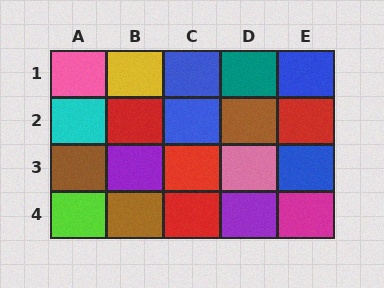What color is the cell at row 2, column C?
Blue.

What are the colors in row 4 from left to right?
Lime, brown, red, purple, magenta.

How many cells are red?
4 cells are red.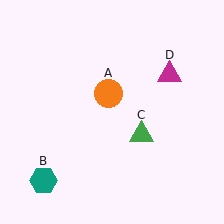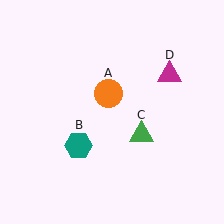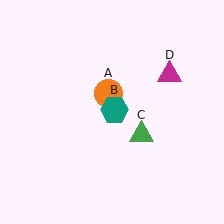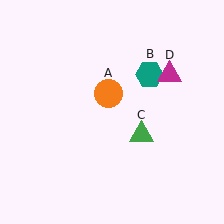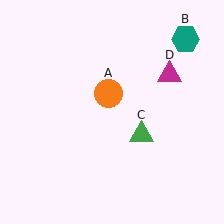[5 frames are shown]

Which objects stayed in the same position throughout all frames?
Orange circle (object A) and green triangle (object C) and magenta triangle (object D) remained stationary.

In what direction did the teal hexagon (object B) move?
The teal hexagon (object B) moved up and to the right.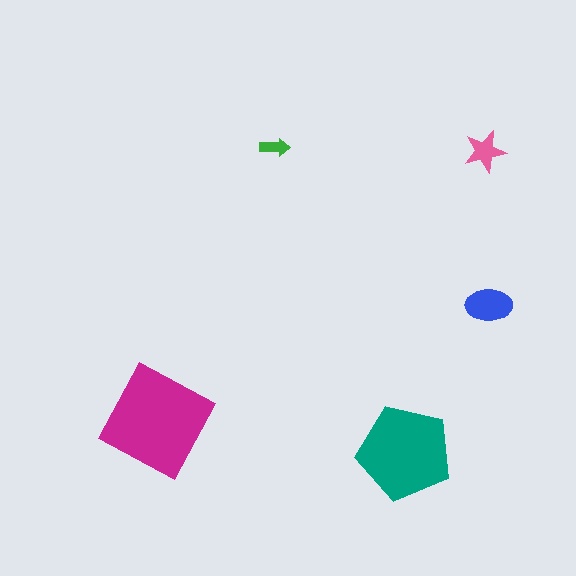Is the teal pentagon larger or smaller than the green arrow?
Larger.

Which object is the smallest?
The green arrow.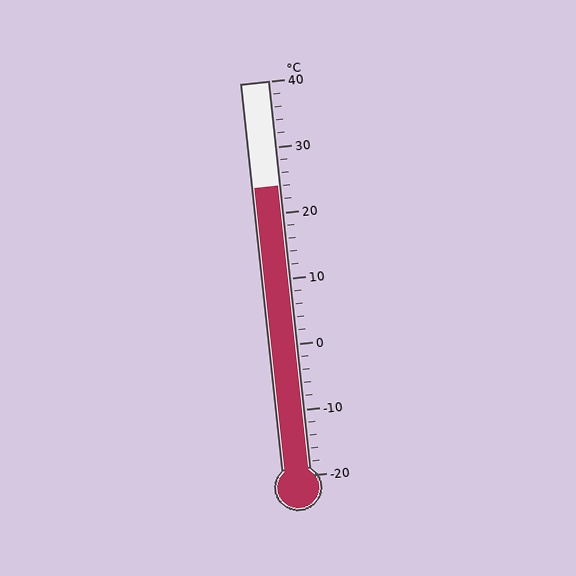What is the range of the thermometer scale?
The thermometer scale ranges from -20°C to 40°C.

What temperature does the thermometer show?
The thermometer shows approximately 24°C.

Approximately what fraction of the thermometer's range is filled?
The thermometer is filled to approximately 75% of its range.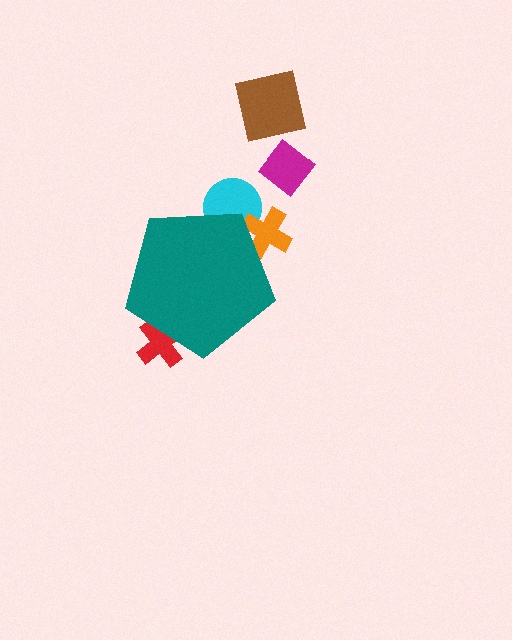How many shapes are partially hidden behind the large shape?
3 shapes are partially hidden.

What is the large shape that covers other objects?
A teal pentagon.